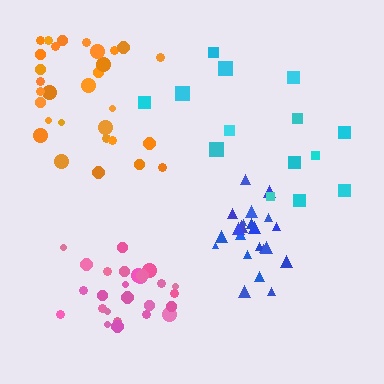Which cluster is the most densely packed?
Pink.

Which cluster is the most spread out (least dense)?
Cyan.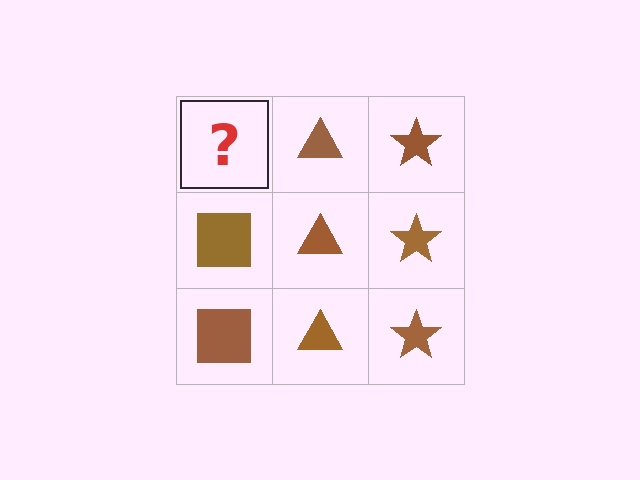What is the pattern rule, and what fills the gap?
The rule is that each column has a consistent shape. The gap should be filled with a brown square.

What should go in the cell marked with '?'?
The missing cell should contain a brown square.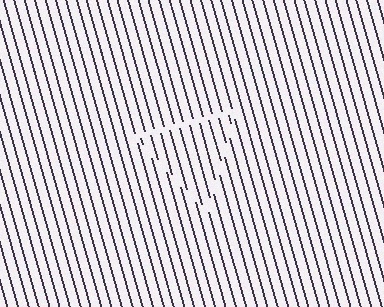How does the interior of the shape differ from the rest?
The interior of the shape contains the same grating, shifted by half a period — the contour is defined by the phase discontinuity where line-ends from the inner and outer gratings abut.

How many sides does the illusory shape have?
3 sides — the line-ends trace a triangle.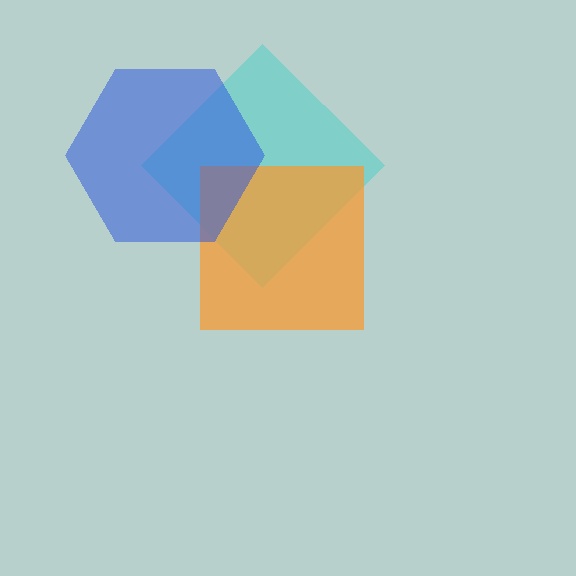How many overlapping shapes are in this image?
There are 3 overlapping shapes in the image.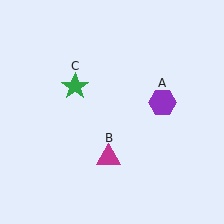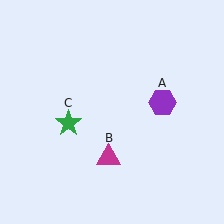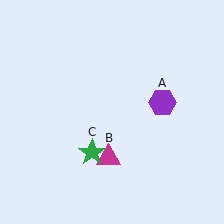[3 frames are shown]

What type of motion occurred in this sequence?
The green star (object C) rotated counterclockwise around the center of the scene.